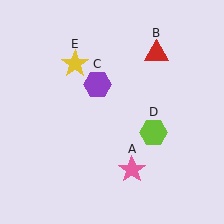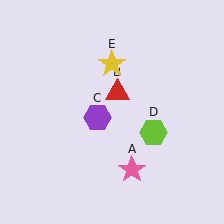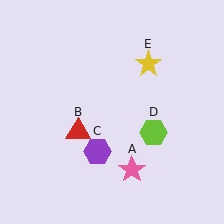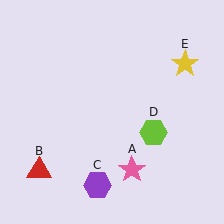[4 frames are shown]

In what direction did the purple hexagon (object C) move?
The purple hexagon (object C) moved down.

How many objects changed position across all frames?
3 objects changed position: red triangle (object B), purple hexagon (object C), yellow star (object E).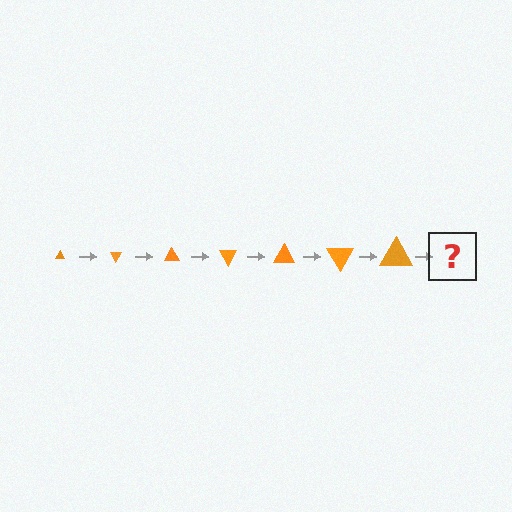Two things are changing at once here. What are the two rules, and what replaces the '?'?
The two rules are that the triangle grows larger each step and it rotates 60 degrees each step. The '?' should be a triangle, larger than the previous one and rotated 420 degrees from the start.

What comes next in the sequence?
The next element should be a triangle, larger than the previous one and rotated 420 degrees from the start.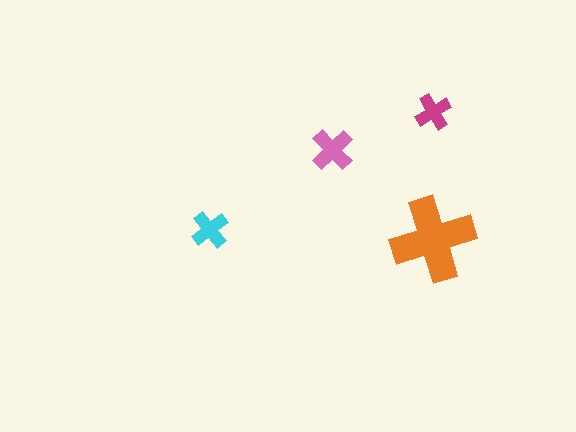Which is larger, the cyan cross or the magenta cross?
The cyan one.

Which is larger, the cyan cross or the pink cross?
The pink one.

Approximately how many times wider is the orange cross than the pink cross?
About 2 times wider.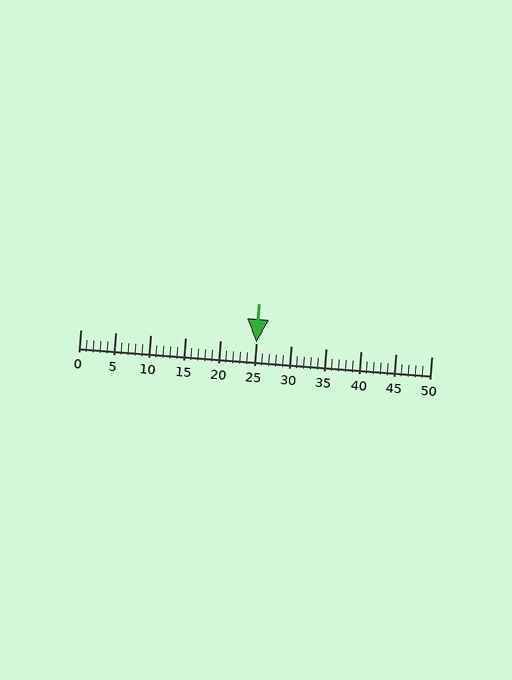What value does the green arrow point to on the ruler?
The green arrow points to approximately 25.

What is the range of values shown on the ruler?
The ruler shows values from 0 to 50.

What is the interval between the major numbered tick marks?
The major tick marks are spaced 5 units apart.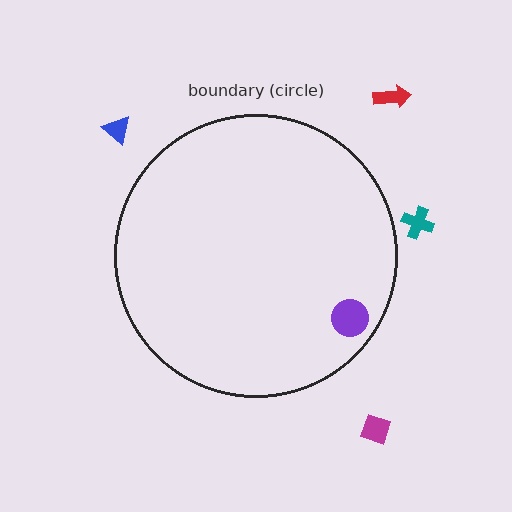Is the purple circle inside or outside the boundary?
Inside.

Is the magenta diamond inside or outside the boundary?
Outside.